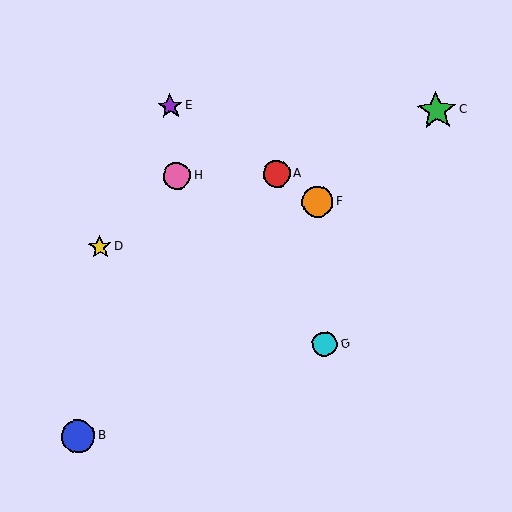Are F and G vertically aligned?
Yes, both are at x≈318.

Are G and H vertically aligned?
No, G is at x≈325 and H is at x≈177.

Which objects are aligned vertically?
Objects F, G are aligned vertically.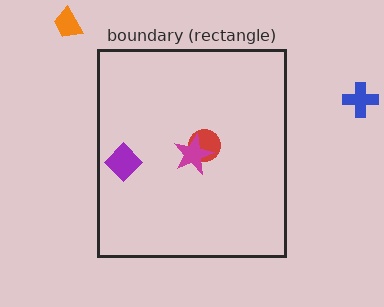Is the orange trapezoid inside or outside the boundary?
Outside.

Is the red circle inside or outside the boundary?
Inside.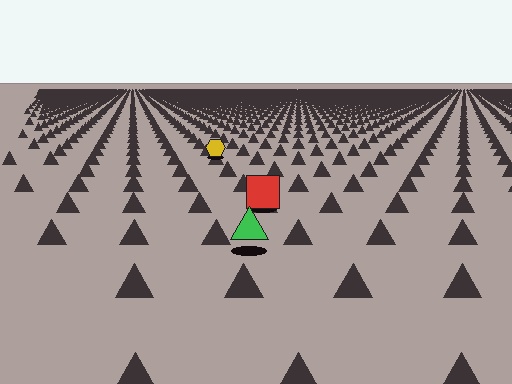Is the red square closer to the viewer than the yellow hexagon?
Yes. The red square is closer — you can tell from the texture gradient: the ground texture is coarser near it.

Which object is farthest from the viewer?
The yellow hexagon is farthest from the viewer. It appears smaller and the ground texture around it is denser.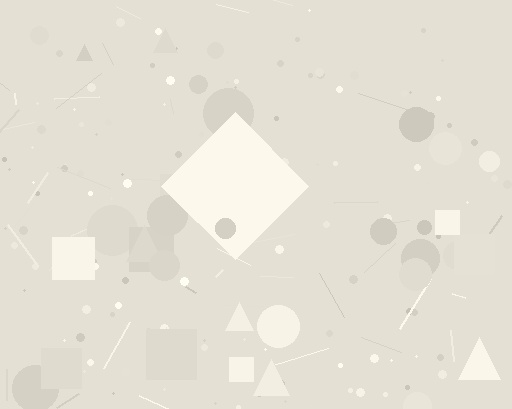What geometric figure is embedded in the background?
A diamond is embedded in the background.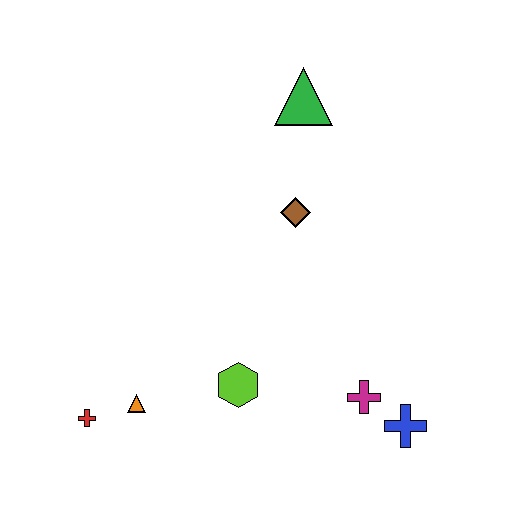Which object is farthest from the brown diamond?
The red cross is farthest from the brown diamond.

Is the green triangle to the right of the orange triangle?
Yes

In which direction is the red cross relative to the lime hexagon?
The red cross is to the left of the lime hexagon.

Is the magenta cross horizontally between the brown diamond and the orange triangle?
No